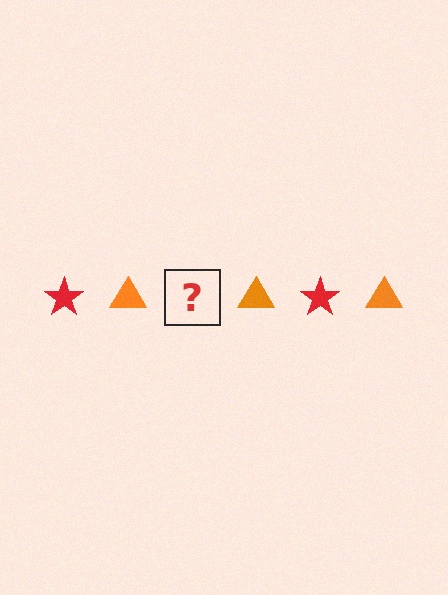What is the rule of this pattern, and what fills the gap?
The rule is that the pattern alternates between red star and orange triangle. The gap should be filled with a red star.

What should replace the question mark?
The question mark should be replaced with a red star.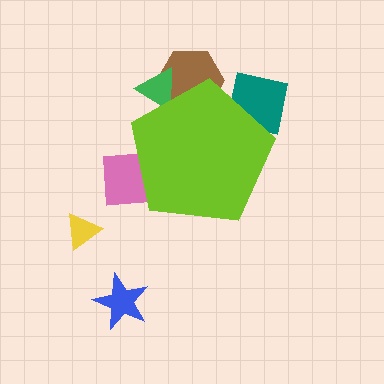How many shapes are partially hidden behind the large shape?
4 shapes are partially hidden.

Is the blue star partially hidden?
No, the blue star is fully visible.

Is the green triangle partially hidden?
Yes, the green triangle is partially hidden behind the lime pentagon.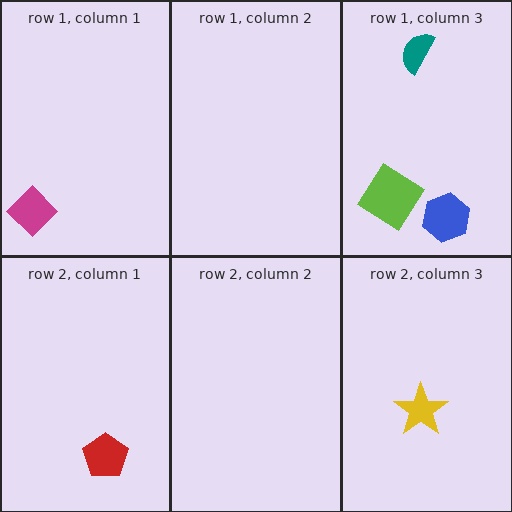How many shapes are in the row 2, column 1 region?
1.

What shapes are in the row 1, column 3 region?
The lime diamond, the teal semicircle, the blue hexagon.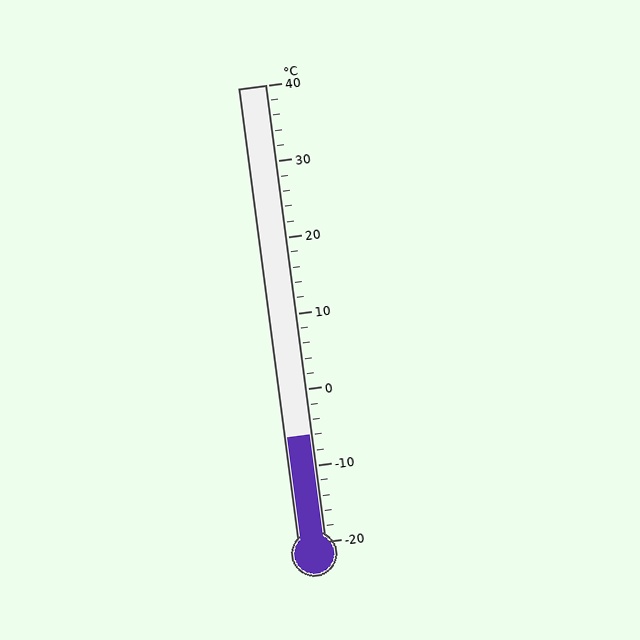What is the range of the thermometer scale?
The thermometer scale ranges from -20°C to 40°C.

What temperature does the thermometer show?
The thermometer shows approximately -6°C.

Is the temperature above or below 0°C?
The temperature is below 0°C.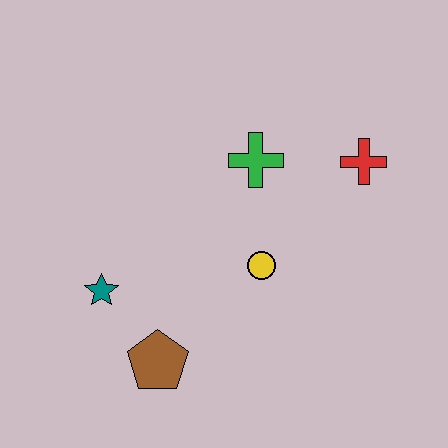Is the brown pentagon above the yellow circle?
No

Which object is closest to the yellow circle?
The green cross is closest to the yellow circle.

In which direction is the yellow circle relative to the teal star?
The yellow circle is to the right of the teal star.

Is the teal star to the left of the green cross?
Yes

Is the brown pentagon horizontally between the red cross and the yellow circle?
No